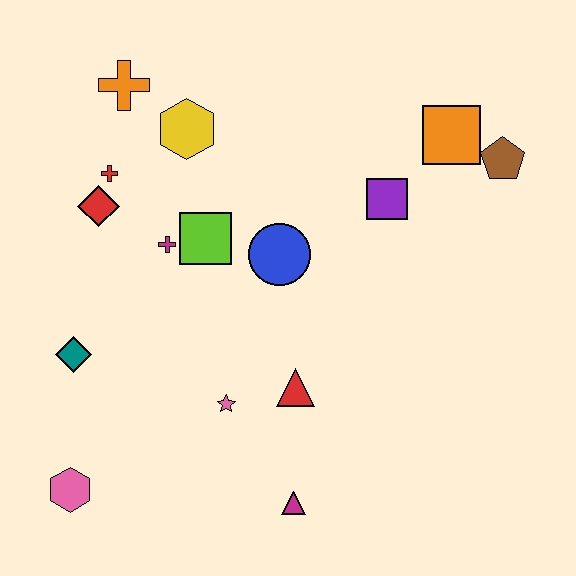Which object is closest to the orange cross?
The yellow hexagon is closest to the orange cross.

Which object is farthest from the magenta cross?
The brown pentagon is farthest from the magenta cross.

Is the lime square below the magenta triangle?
No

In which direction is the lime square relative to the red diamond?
The lime square is to the right of the red diamond.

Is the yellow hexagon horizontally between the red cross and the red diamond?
No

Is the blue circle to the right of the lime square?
Yes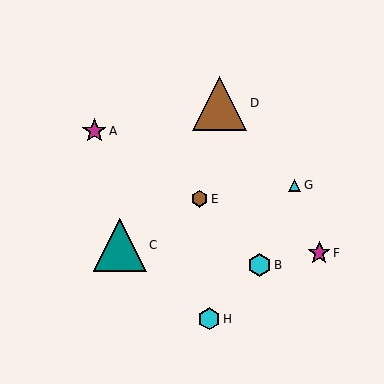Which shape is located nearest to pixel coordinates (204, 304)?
The cyan hexagon (labeled H) at (209, 319) is nearest to that location.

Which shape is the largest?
The brown triangle (labeled D) is the largest.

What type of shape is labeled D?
Shape D is a brown triangle.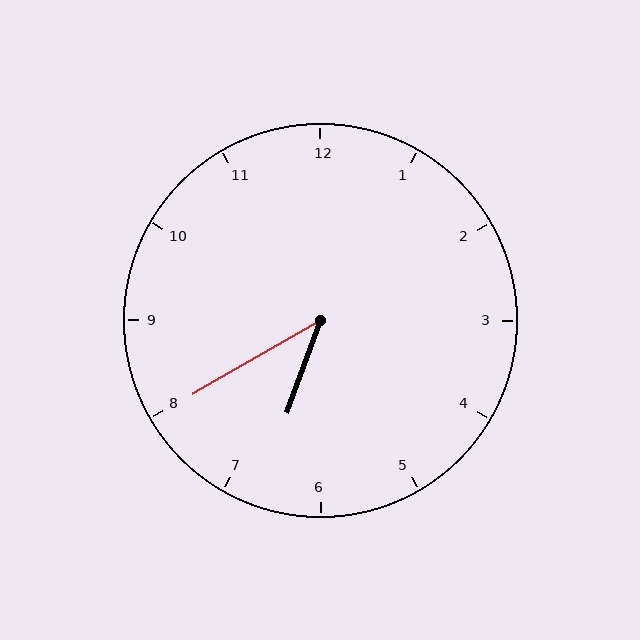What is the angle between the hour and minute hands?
Approximately 40 degrees.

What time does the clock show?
6:40.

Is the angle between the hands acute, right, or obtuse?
It is acute.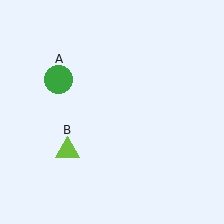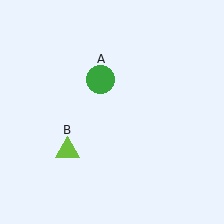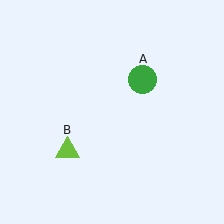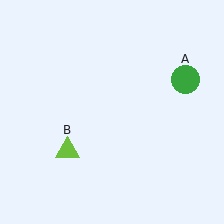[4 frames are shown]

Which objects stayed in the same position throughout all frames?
Lime triangle (object B) remained stationary.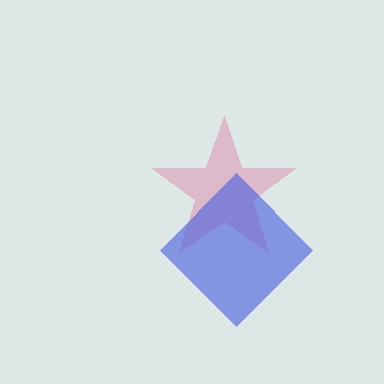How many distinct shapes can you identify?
There are 2 distinct shapes: a pink star, a blue diamond.